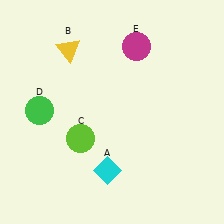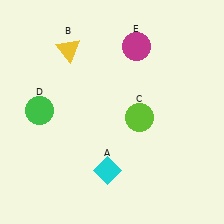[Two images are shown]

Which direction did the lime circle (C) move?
The lime circle (C) moved right.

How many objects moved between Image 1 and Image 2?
1 object moved between the two images.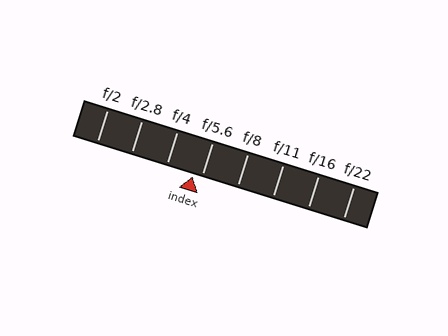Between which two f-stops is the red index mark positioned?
The index mark is between f/4 and f/5.6.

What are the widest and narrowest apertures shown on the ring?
The widest aperture shown is f/2 and the narrowest is f/22.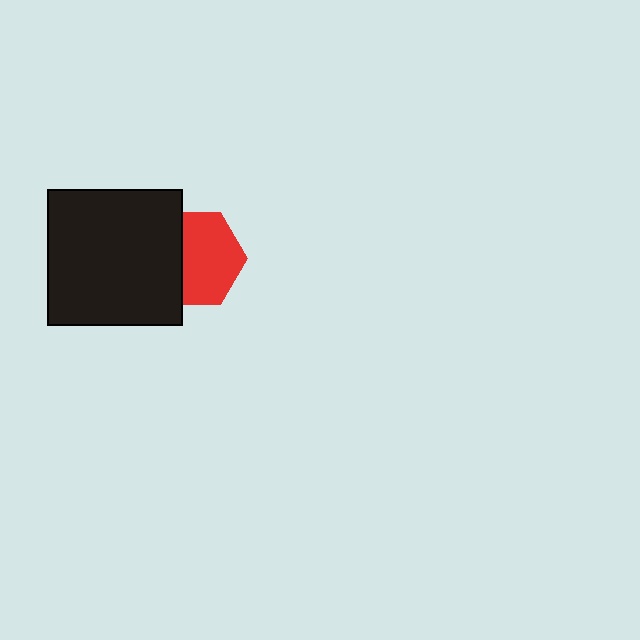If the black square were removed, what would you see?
You would see the complete red hexagon.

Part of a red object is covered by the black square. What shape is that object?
It is a hexagon.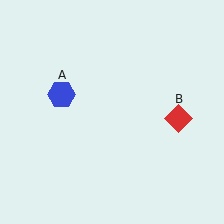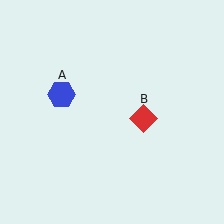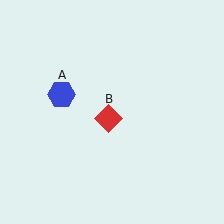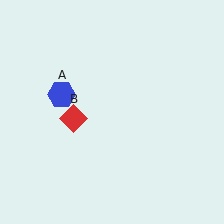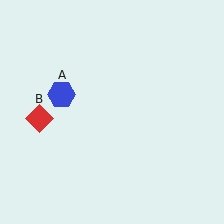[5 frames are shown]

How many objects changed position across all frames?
1 object changed position: red diamond (object B).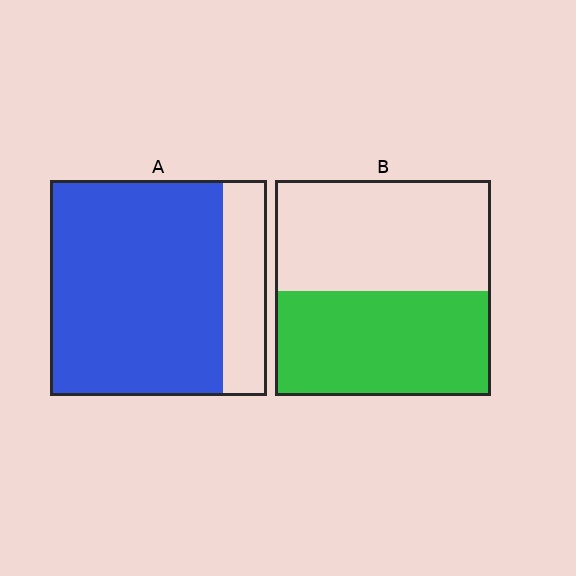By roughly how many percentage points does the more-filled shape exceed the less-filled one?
By roughly 30 percentage points (A over B).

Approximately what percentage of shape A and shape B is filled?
A is approximately 80% and B is approximately 50%.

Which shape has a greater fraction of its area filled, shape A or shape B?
Shape A.